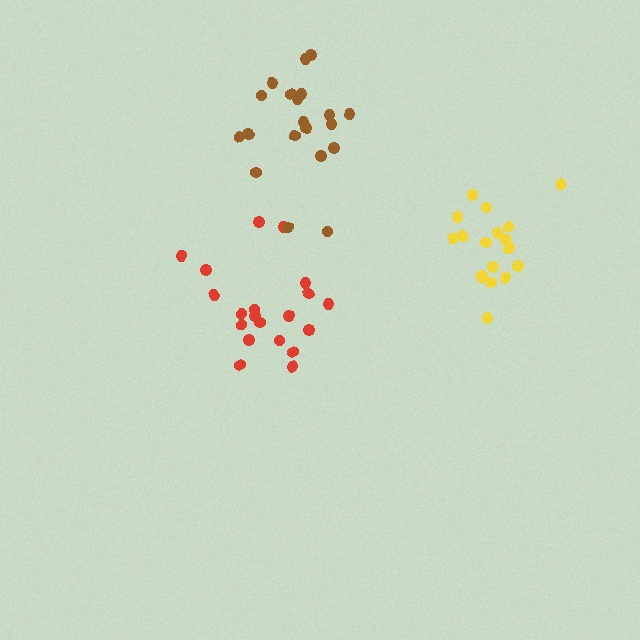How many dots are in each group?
Group 1: 20 dots, Group 2: 20 dots, Group 3: 18 dots (58 total).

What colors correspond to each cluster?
The clusters are colored: red, brown, yellow.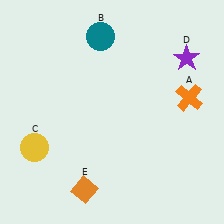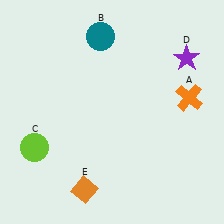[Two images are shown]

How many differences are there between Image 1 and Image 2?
There is 1 difference between the two images.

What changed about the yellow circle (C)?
In Image 1, C is yellow. In Image 2, it changed to lime.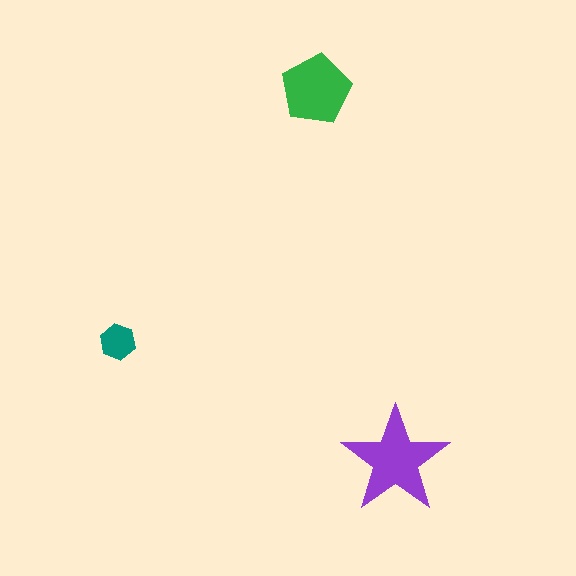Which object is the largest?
The purple star.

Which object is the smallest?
The teal hexagon.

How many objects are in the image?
There are 3 objects in the image.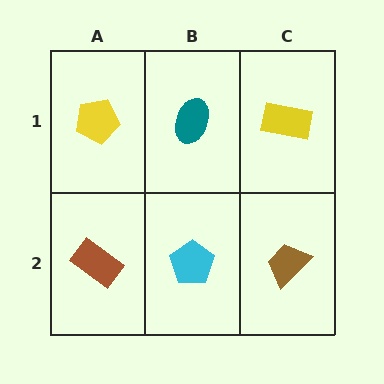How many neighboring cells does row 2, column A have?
2.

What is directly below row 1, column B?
A cyan pentagon.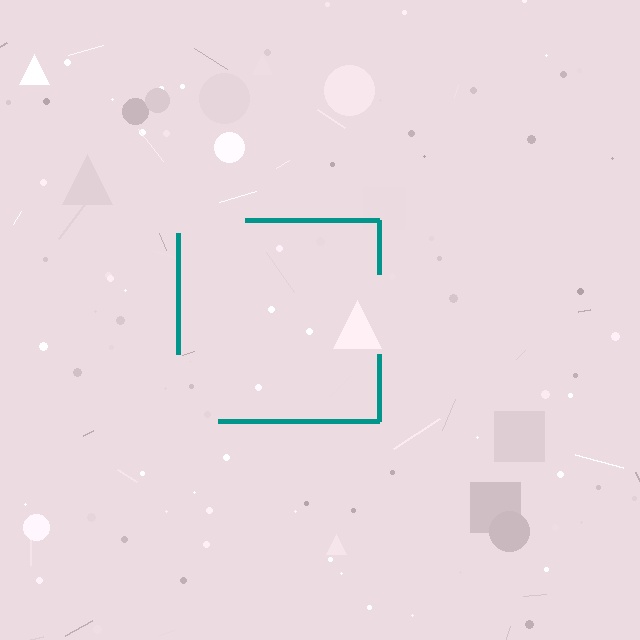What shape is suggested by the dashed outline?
The dashed outline suggests a square.